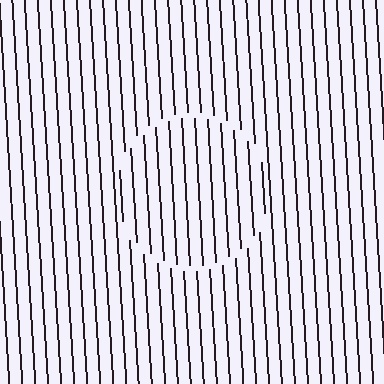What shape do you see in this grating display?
An illusory circle. The interior of the shape contains the same grating, shifted by half a period — the contour is defined by the phase discontinuity where line-ends from the inner and outer gratings abut.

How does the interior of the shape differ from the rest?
The interior of the shape contains the same grating, shifted by half a period — the contour is defined by the phase discontinuity where line-ends from the inner and outer gratings abut.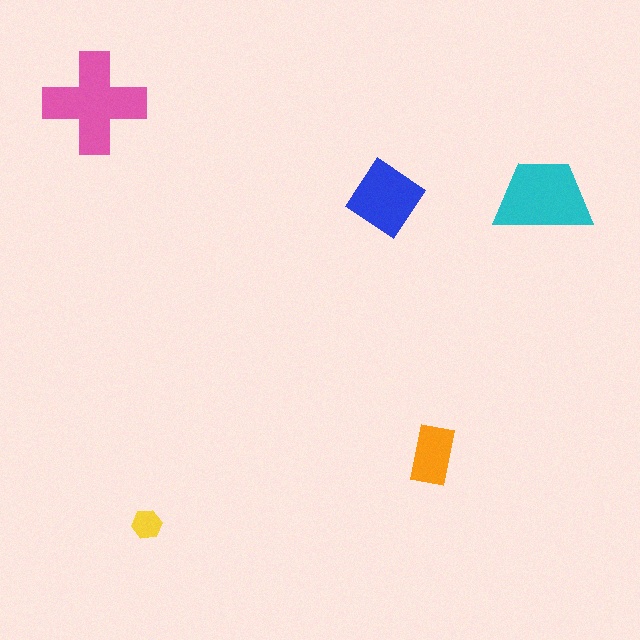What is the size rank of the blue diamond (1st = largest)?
3rd.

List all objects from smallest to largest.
The yellow hexagon, the orange rectangle, the blue diamond, the cyan trapezoid, the pink cross.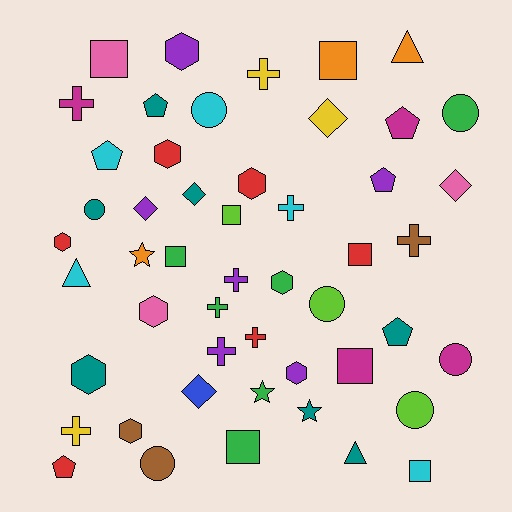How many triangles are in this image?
There are 3 triangles.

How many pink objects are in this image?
There are 3 pink objects.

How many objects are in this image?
There are 50 objects.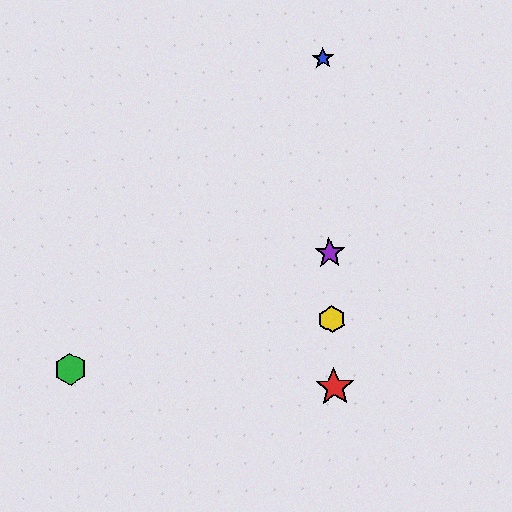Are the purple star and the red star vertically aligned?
Yes, both are at x≈330.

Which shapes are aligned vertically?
The red star, the blue star, the yellow hexagon, the purple star are aligned vertically.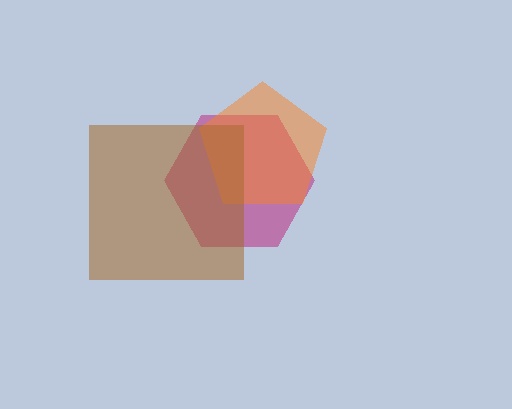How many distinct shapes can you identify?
There are 3 distinct shapes: a magenta hexagon, an orange pentagon, a brown square.